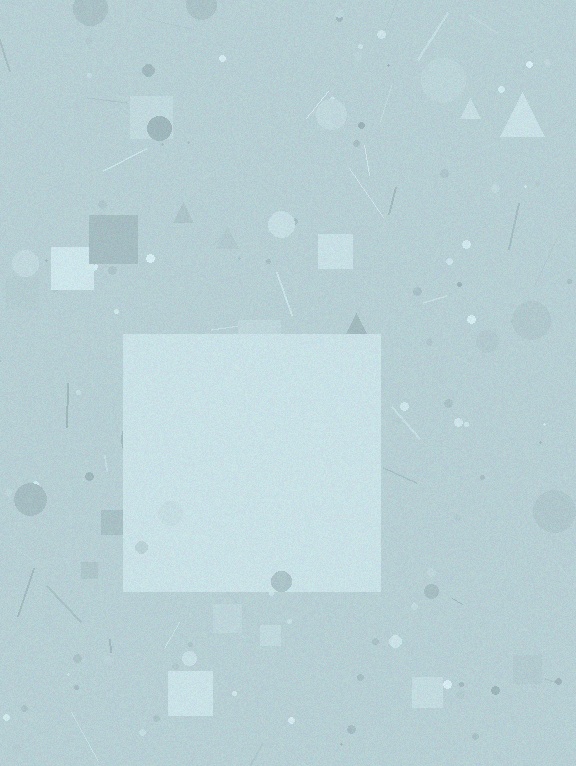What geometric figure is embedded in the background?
A square is embedded in the background.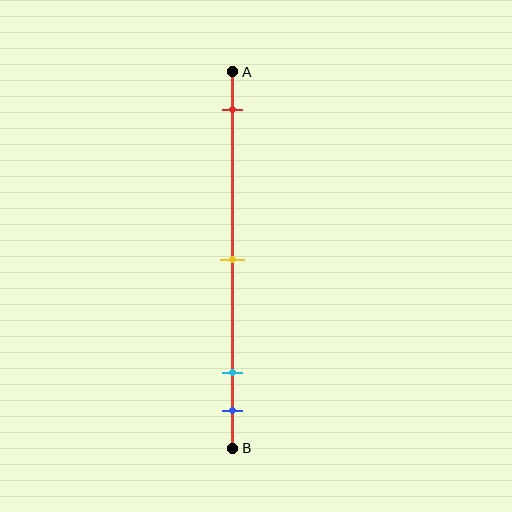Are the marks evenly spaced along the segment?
No, the marks are not evenly spaced.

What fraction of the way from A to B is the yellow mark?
The yellow mark is approximately 50% (0.5) of the way from A to B.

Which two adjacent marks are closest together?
The cyan and blue marks are the closest adjacent pair.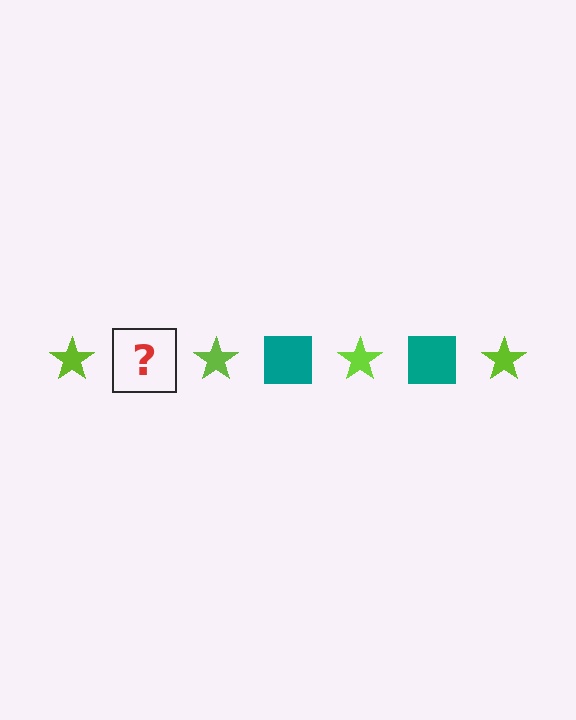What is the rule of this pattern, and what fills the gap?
The rule is that the pattern alternates between lime star and teal square. The gap should be filled with a teal square.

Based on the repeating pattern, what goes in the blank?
The blank should be a teal square.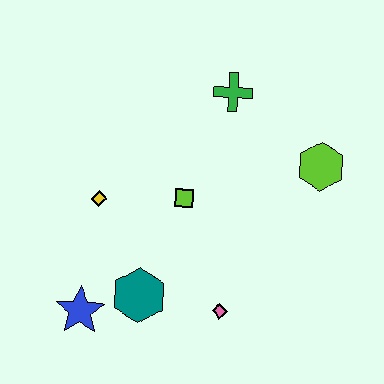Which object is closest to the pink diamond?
The teal hexagon is closest to the pink diamond.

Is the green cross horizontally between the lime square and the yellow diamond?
No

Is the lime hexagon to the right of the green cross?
Yes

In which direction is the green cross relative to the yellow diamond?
The green cross is to the right of the yellow diamond.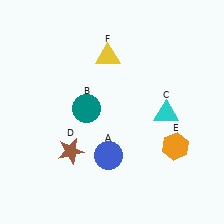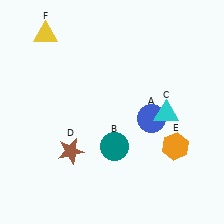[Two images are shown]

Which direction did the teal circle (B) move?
The teal circle (B) moved down.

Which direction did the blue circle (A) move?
The blue circle (A) moved right.